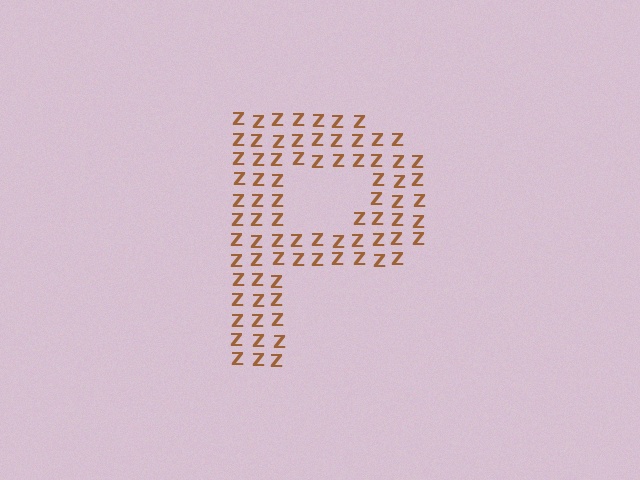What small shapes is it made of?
It is made of small letter Z's.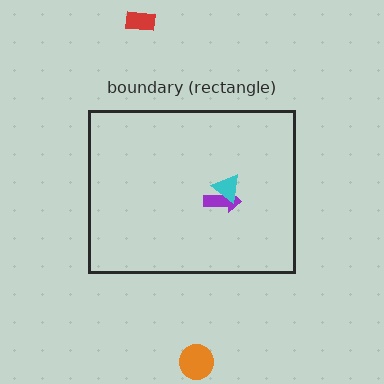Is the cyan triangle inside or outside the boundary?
Inside.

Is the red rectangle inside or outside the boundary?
Outside.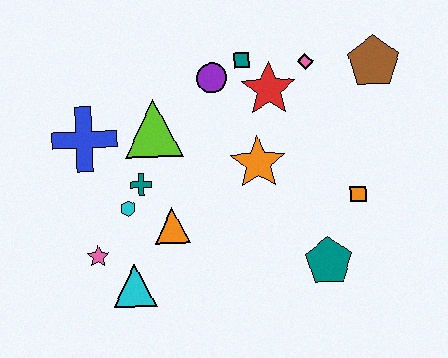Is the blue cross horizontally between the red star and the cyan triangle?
No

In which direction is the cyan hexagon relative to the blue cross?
The cyan hexagon is below the blue cross.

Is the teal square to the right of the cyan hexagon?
Yes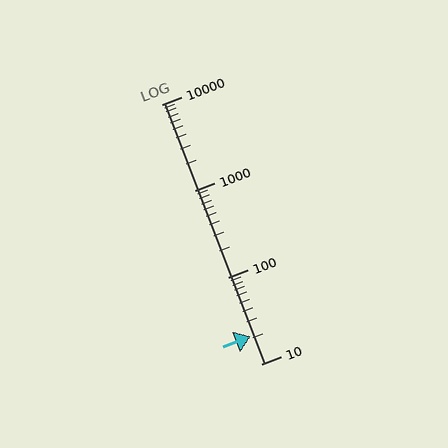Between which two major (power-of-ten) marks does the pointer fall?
The pointer is between 10 and 100.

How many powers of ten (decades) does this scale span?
The scale spans 3 decades, from 10 to 10000.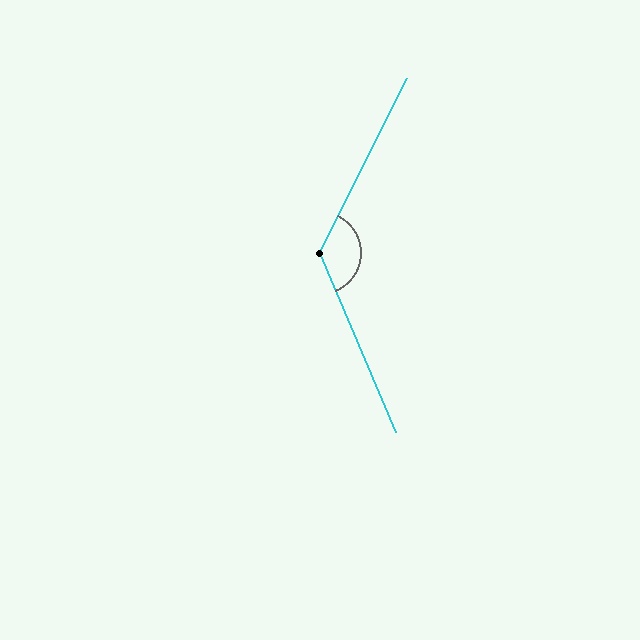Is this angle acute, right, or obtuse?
It is obtuse.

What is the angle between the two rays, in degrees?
Approximately 131 degrees.